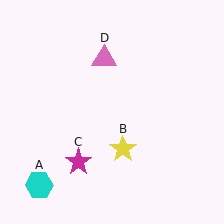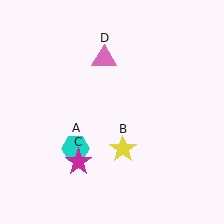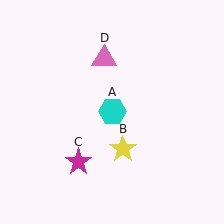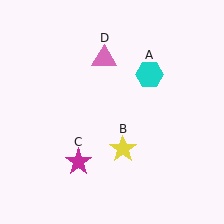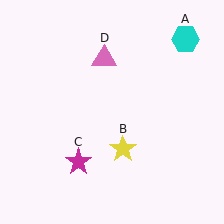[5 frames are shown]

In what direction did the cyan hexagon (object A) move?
The cyan hexagon (object A) moved up and to the right.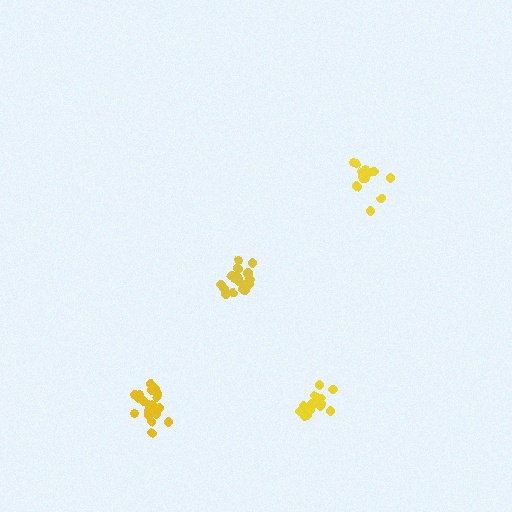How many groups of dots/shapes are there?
There are 4 groups.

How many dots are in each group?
Group 1: 14 dots, Group 2: 16 dots, Group 3: 19 dots, Group 4: 20 dots (69 total).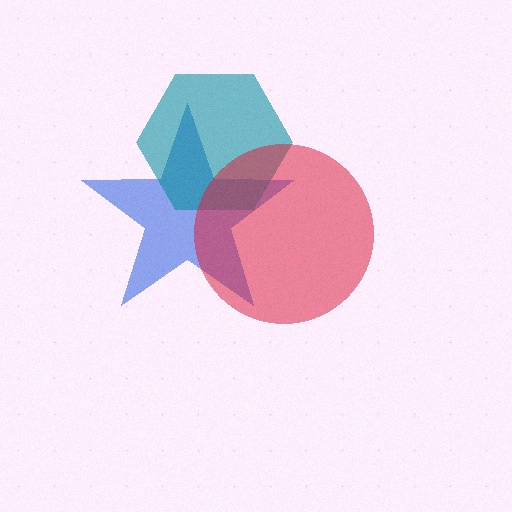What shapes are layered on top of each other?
The layered shapes are: a blue star, a teal hexagon, a red circle.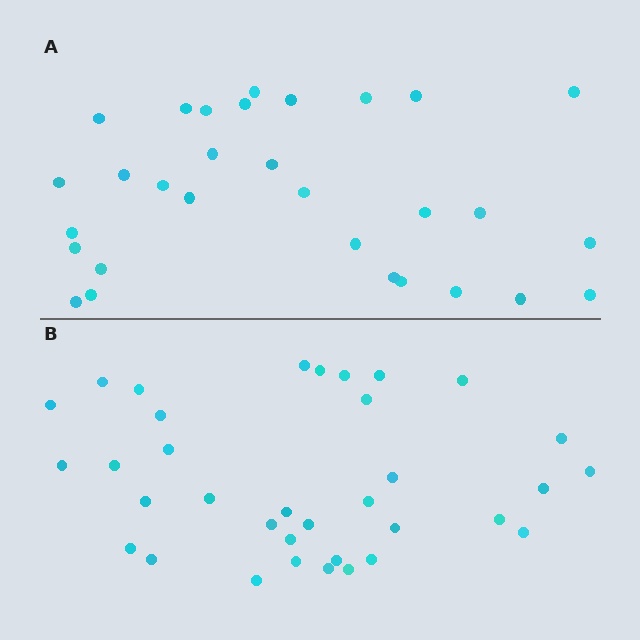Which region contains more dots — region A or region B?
Region B (the bottom region) has more dots.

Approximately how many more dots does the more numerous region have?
Region B has about 5 more dots than region A.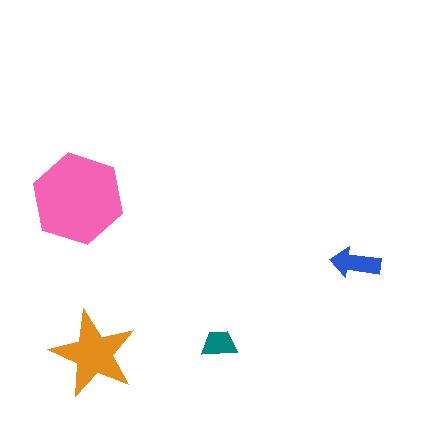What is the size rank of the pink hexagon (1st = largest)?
1st.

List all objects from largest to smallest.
The pink hexagon, the orange star, the blue arrow, the teal trapezoid.